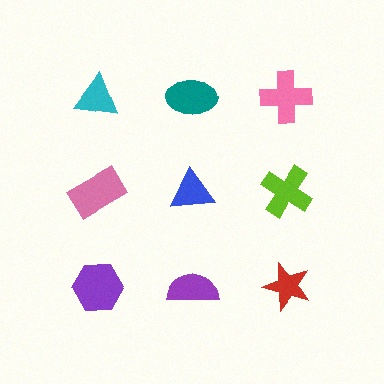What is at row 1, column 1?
A cyan triangle.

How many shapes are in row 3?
3 shapes.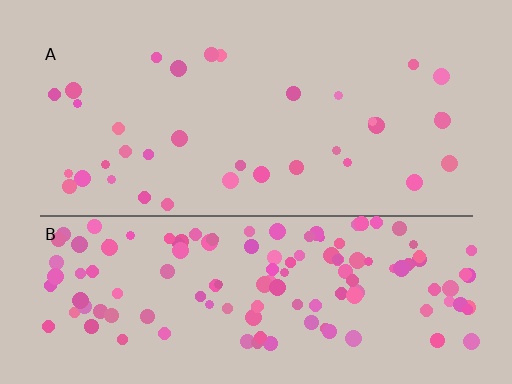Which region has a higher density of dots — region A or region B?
B (the bottom).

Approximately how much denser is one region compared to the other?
Approximately 3.8× — region B over region A.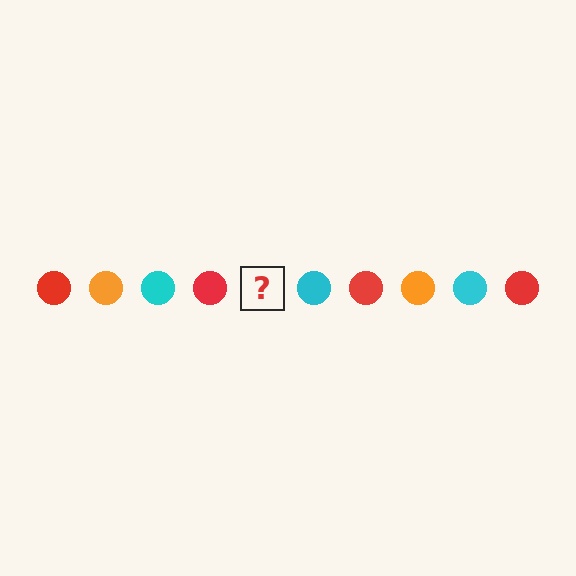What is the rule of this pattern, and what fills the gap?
The rule is that the pattern cycles through red, orange, cyan circles. The gap should be filled with an orange circle.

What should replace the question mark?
The question mark should be replaced with an orange circle.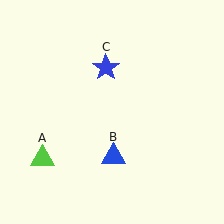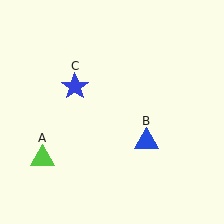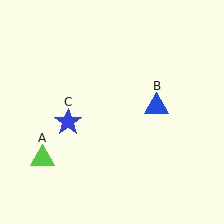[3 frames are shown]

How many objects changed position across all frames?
2 objects changed position: blue triangle (object B), blue star (object C).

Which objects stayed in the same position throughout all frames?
Lime triangle (object A) remained stationary.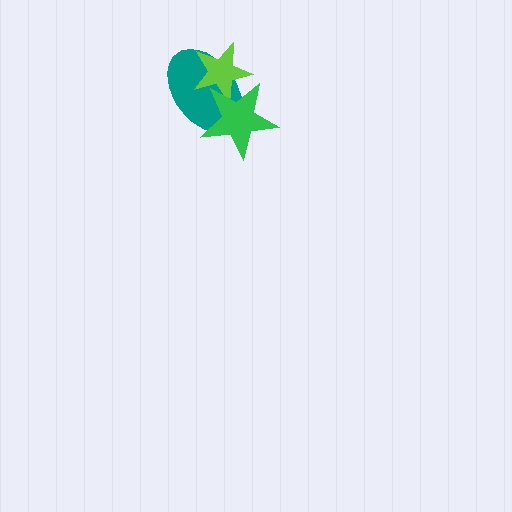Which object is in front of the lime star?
The green star is in front of the lime star.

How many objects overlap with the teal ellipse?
2 objects overlap with the teal ellipse.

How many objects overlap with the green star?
2 objects overlap with the green star.